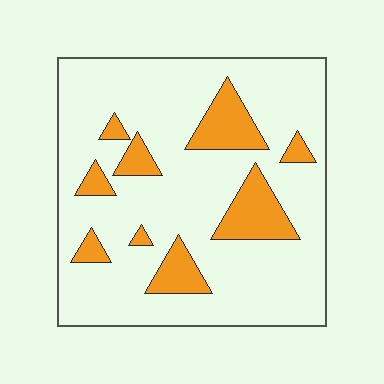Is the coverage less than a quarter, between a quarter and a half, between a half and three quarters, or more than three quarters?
Less than a quarter.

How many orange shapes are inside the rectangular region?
9.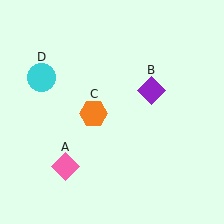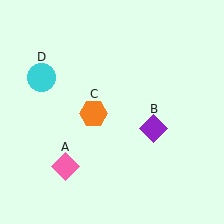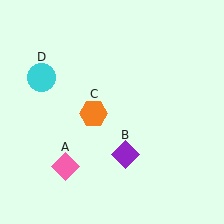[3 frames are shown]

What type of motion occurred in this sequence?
The purple diamond (object B) rotated clockwise around the center of the scene.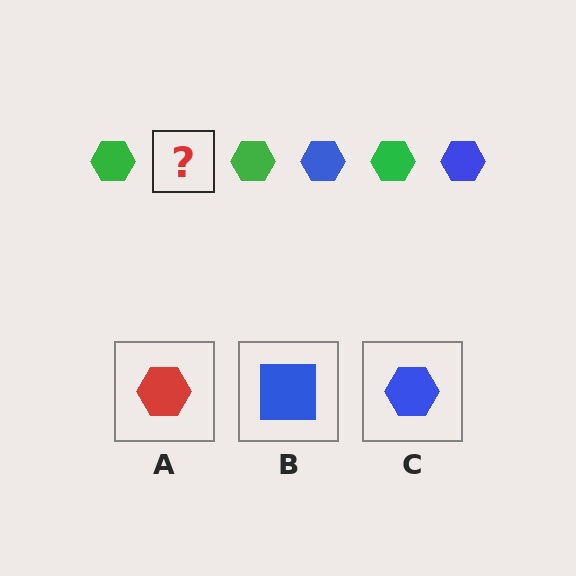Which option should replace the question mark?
Option C.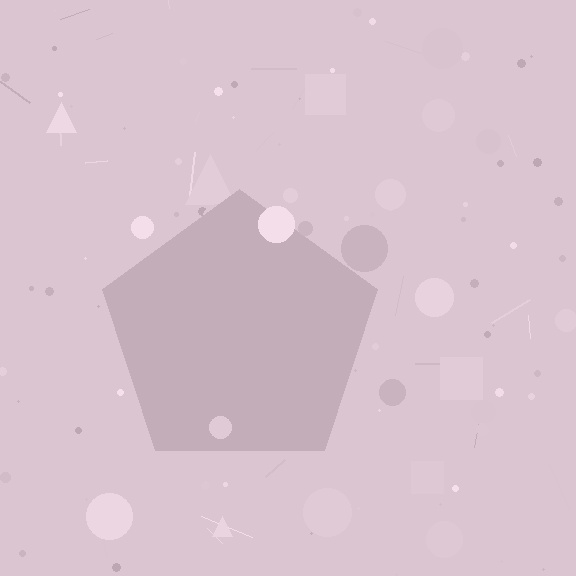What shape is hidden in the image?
A pentagon is hidden in the image.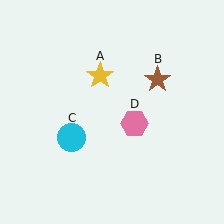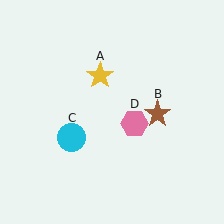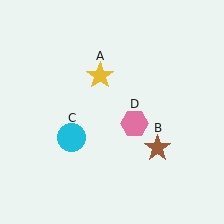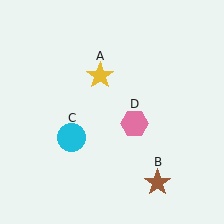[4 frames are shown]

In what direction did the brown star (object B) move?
The brown star (object B) moved down.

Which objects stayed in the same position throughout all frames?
Yellow star (object A) and cyan circle (object C) and pink hexagon (object D) remained stationary.